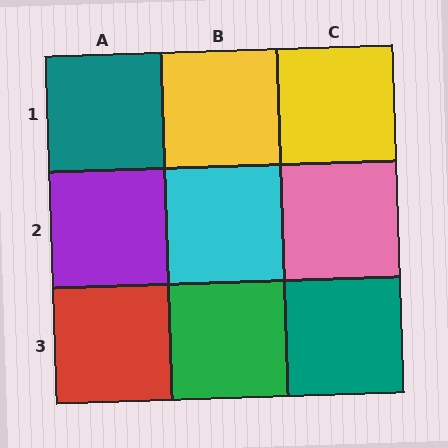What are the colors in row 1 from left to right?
Teal, yellow, yellow.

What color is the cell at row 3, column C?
Teal.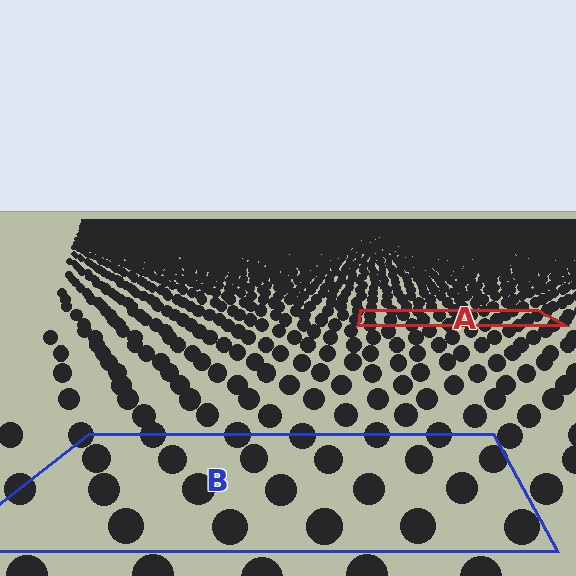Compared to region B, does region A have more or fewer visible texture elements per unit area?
Region A has more texture elements per unit area — they are packed more densely because it is farther away.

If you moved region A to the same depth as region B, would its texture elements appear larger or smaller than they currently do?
They would appear larger. At a closer depth, the same texture elements are projected at a bigger on-screen size.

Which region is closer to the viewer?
Region B is closer. The texture elements there are larger and more spread out.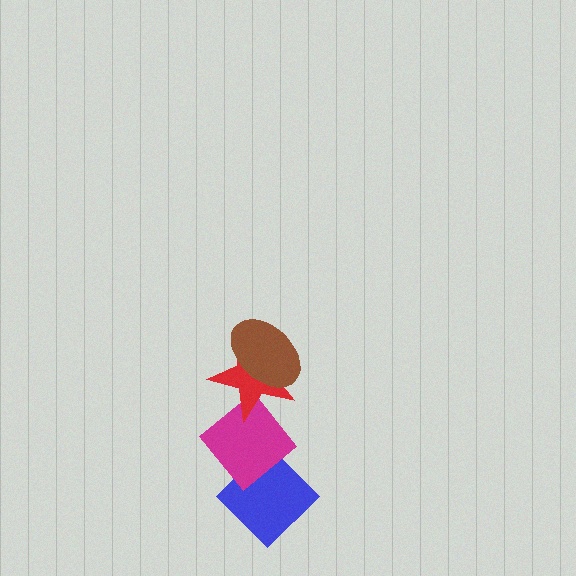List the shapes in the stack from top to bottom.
From top to bottom: the brown ellipse, the red star, the magenta diamond, the blue diamond.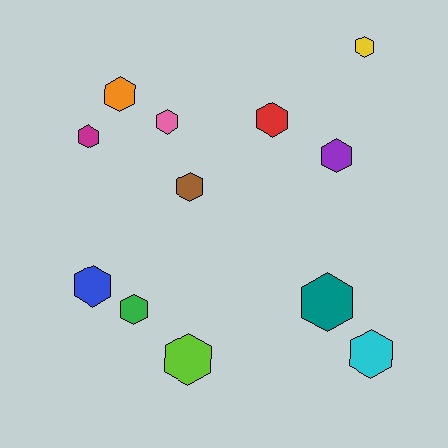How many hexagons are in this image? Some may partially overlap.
There are 12 hexagons.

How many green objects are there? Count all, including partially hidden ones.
There is 1 green object.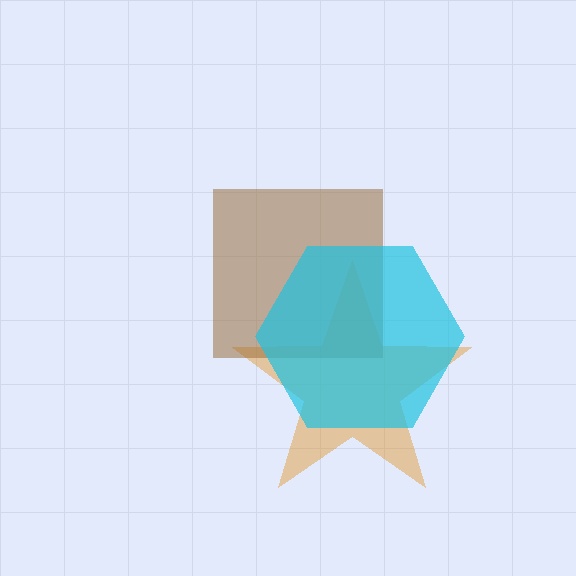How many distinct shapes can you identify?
There are 3 distinct shapes: an orange star, a brown square, a cyan hexagon.